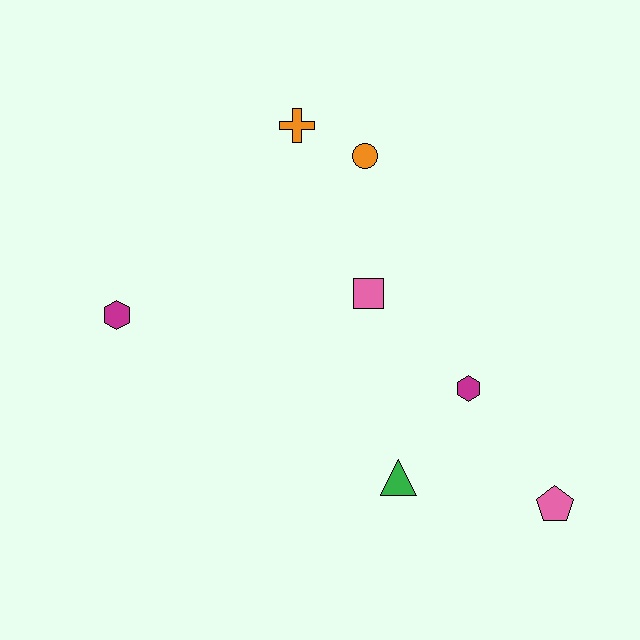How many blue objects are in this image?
There are no blue objects.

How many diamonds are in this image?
There are no diamonds.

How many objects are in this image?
There are 7 objects.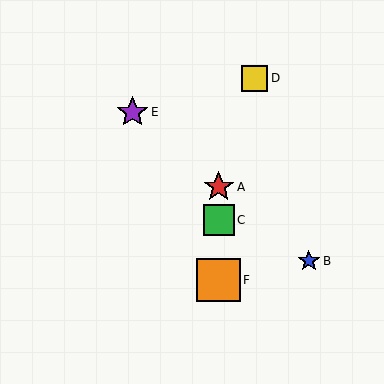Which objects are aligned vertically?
Objects A, C, F are aligned vertically.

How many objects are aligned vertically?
3 objects (A, C, F) are aligned vertically.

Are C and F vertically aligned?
Yes, both are at x≈219.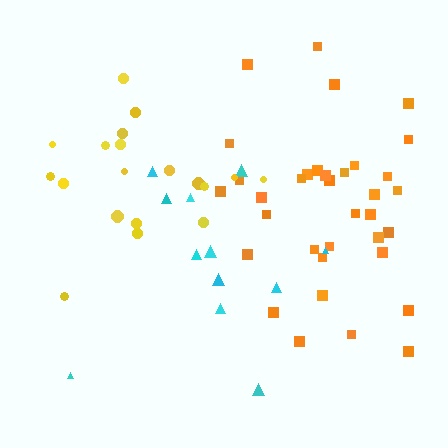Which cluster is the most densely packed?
Orange.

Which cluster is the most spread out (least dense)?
Cyan.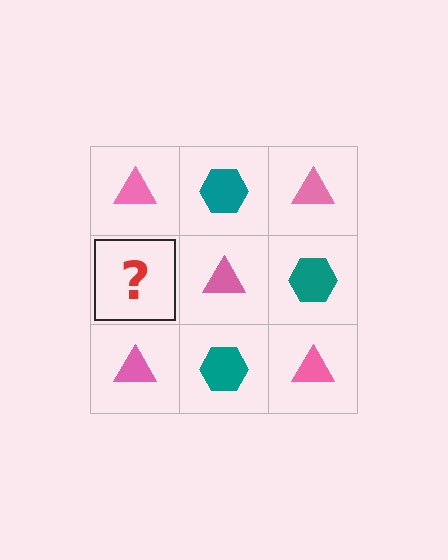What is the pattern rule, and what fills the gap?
The rule is that it alternates pink triangle and teal hexagon in a checkerboard pattern. The gap should be filled with a teal hexagon.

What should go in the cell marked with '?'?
The missing cell should contain a teal hexagon.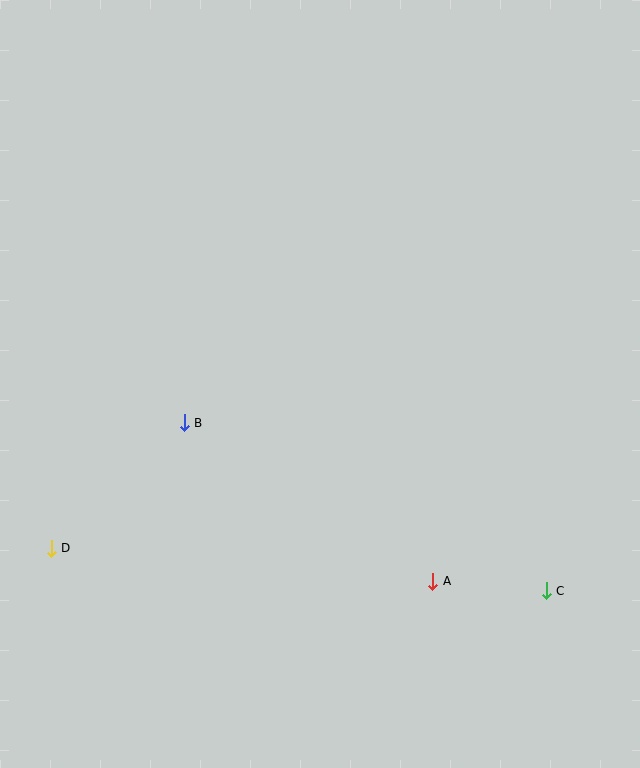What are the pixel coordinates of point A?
Point A is at (433, 581).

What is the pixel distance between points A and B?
The distance between A and B is 295 pixels.